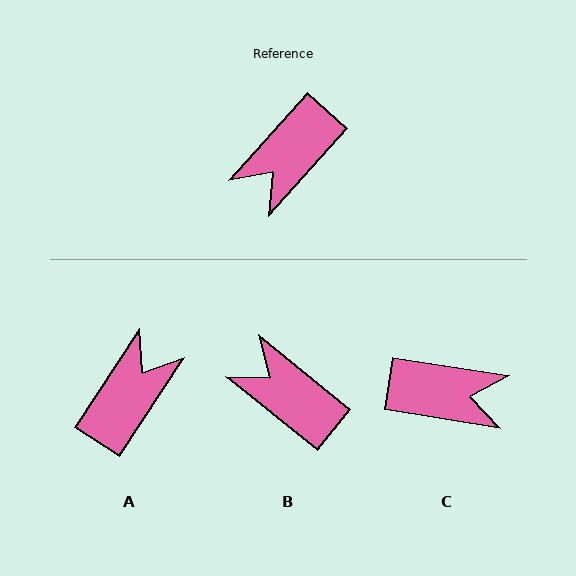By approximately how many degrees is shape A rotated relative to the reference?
Approximately 171 degrees clockwise.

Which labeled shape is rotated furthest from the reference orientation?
A, about 171 degrees away.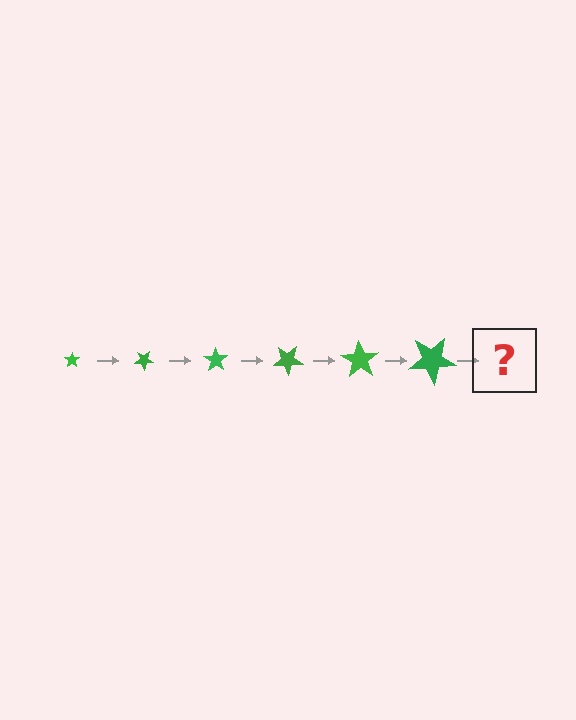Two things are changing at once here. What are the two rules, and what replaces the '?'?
The two rules are that the star grows larger each step and it rotates 35 degrees each step. The '?' should be a star, larger than the previous one and rotated 210 degrees from the start.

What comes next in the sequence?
The next element should be a star, larger than the previous one and rotated 210 degrees from the start.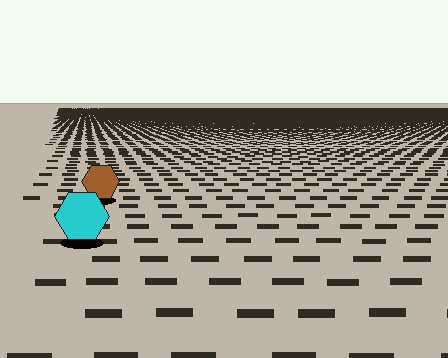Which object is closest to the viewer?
The cyan hexagon is closest. The texture marks near it are larger and more spread out.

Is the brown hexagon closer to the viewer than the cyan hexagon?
No. The cyan hexagon is closer — you can tell from the texture gradient: the ground texture is coarser near it.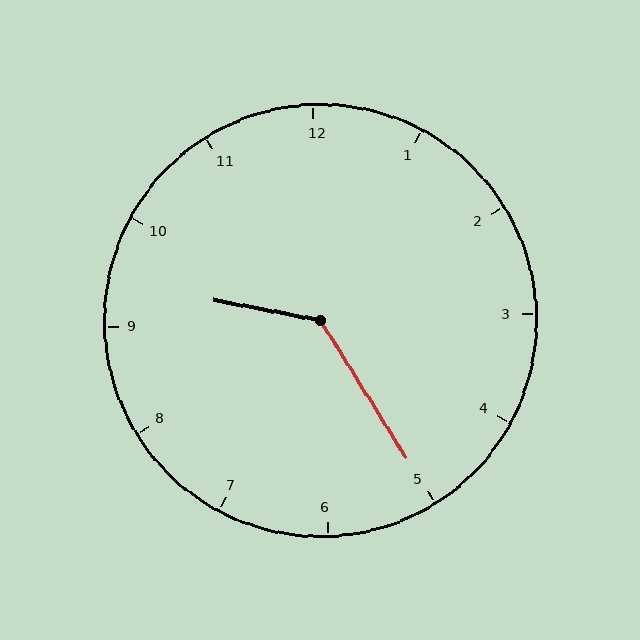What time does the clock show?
9:25.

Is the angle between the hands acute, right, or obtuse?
It is obtuse.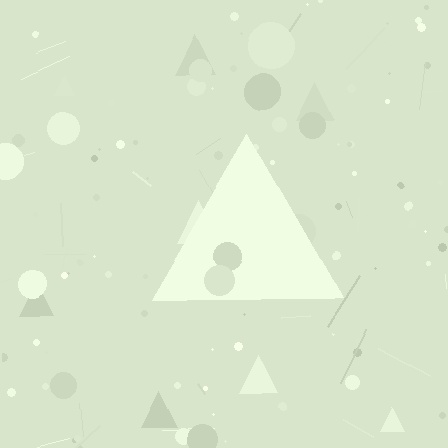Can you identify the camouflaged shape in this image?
The camouflaged shape is a triangle.